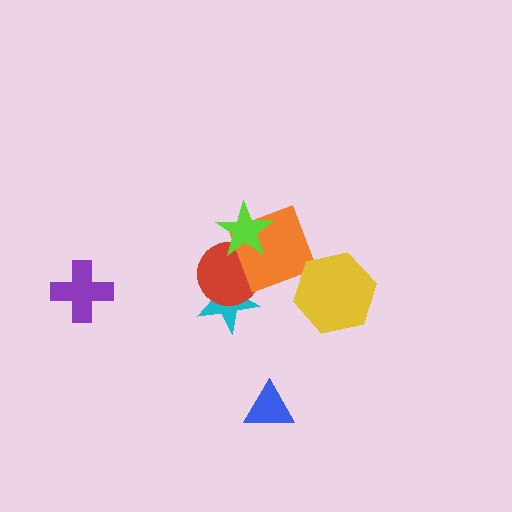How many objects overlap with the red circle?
3 objects overlap with the red circle.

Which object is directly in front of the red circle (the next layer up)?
The orange diamond is directly in front of the red circle.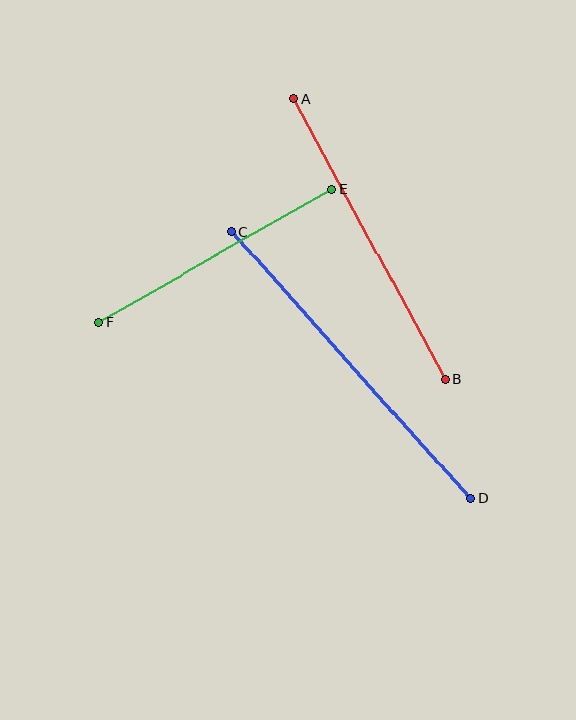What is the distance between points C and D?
The distance is approximately 358 pixels.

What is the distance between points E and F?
The distance is approximately 268 pixels.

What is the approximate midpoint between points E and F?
The midpoint is at approximately (215, 255) pixels.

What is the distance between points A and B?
The distance is approximately 319 pixels.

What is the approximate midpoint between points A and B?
The midpoint is at approximately (369, 239) pixels.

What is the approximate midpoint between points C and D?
The midpoint is at approximately (351, 365) pixels.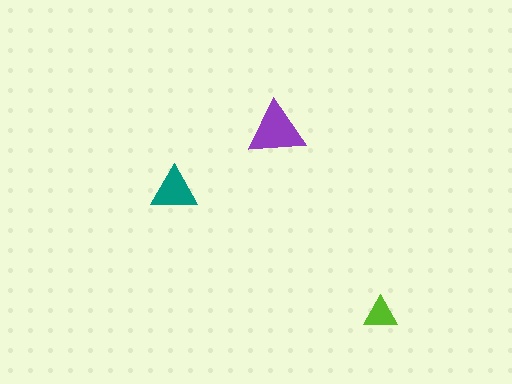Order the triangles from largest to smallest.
the purple one, the teal one, the lime one.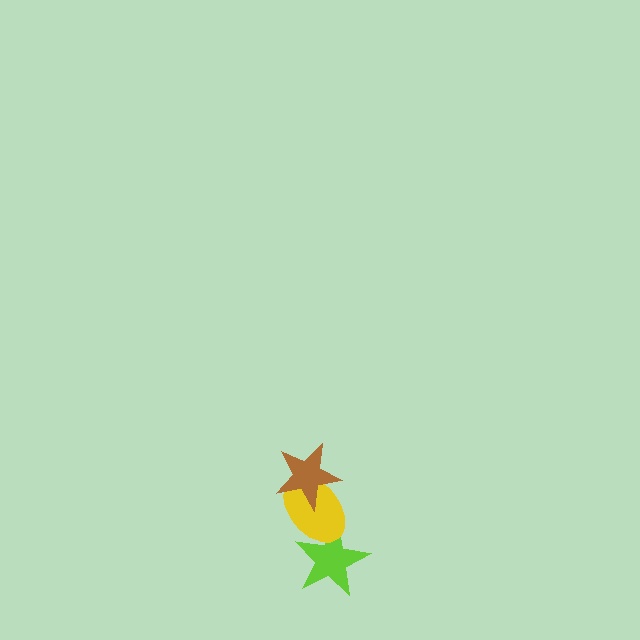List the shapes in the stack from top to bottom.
From top to bottom: the brown star, the yellow ellipse, the lime star.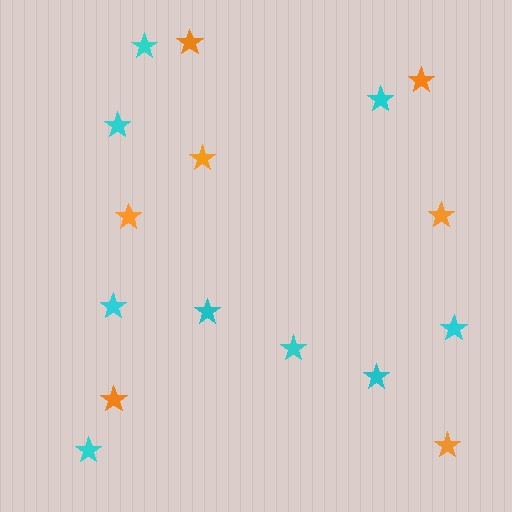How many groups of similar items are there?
There are 2 groups: one group of cyan stars (9) and one group of orange stars (7).